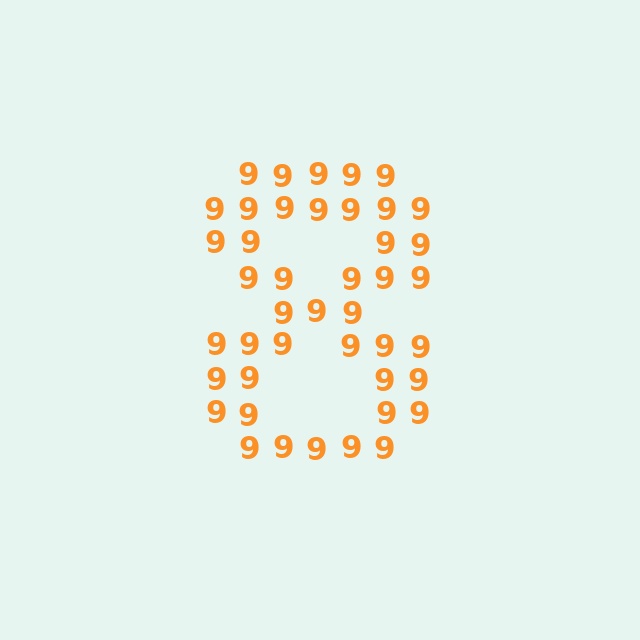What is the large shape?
The large shape is the digit 8.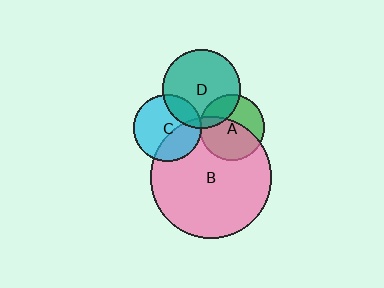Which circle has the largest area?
Circle B (pink).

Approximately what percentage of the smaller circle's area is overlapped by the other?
Approximately 5%.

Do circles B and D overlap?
Yes.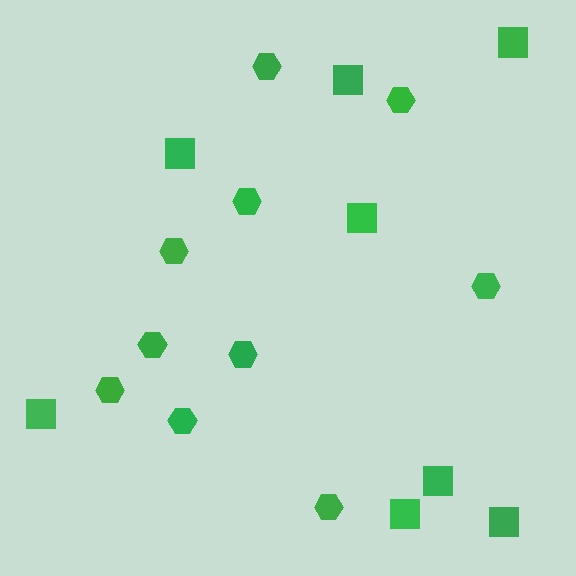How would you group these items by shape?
There are 2 groups: one group of hexagons (10) and one group of squares (8).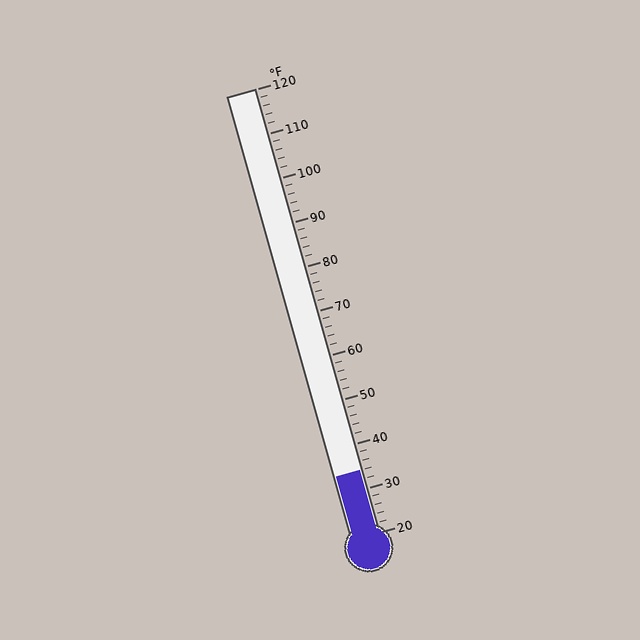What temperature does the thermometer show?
The thermometer shows approximately 34°F.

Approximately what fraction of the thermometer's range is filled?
The thermometer is filled to approximately 15% of its range.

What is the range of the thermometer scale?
The thermometer scale ranges from 20°F to 120°F.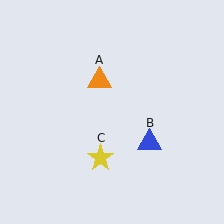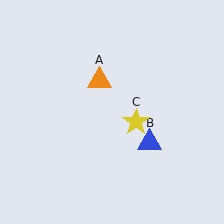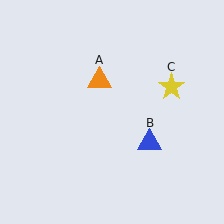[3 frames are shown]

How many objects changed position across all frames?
1 object changed position: yellow star (object C).